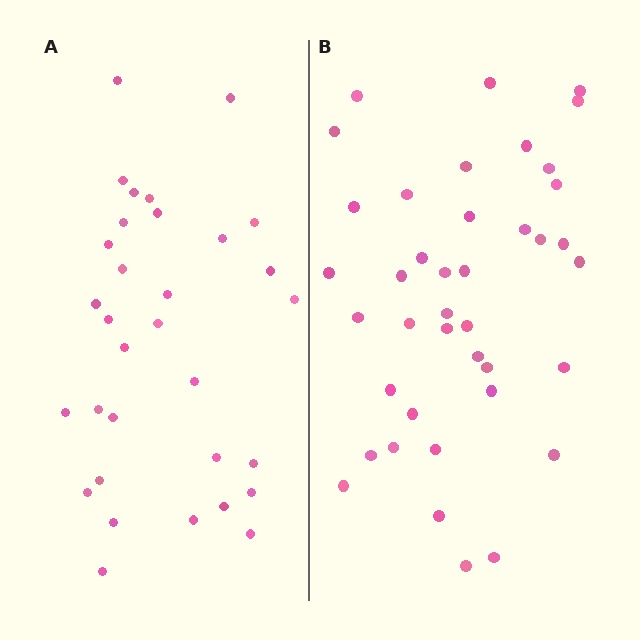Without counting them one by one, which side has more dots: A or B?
Region B (the right region) has more dots.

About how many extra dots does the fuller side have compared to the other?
Region B has roughly 8 or so more dots than region A.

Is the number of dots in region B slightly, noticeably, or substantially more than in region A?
Region B has noticeably more, but not dramatically so. The ratio is roughly 1.2 to 1.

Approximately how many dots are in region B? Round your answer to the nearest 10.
About 40 dots.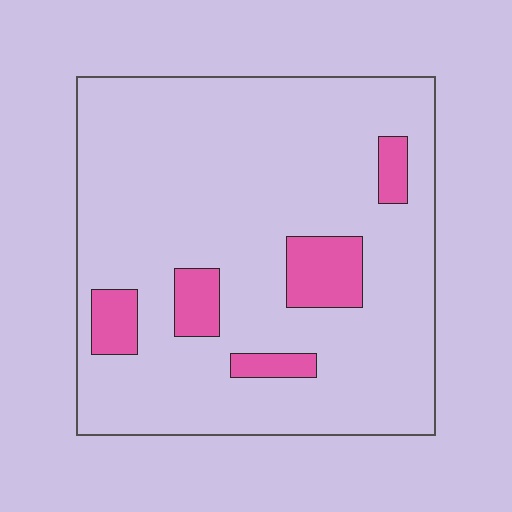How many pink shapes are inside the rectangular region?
5.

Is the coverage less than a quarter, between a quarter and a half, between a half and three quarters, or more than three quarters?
Less than a quarter.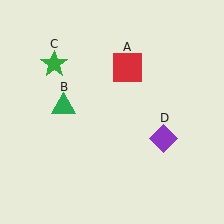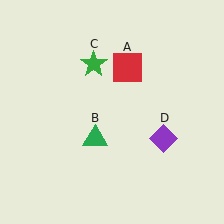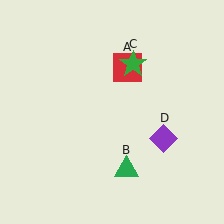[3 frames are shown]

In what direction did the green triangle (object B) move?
The green triangle (object B) moved down and to the right.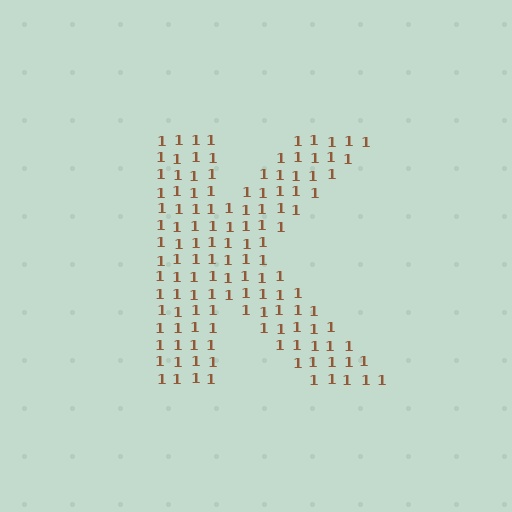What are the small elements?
The small elements are digit 1's.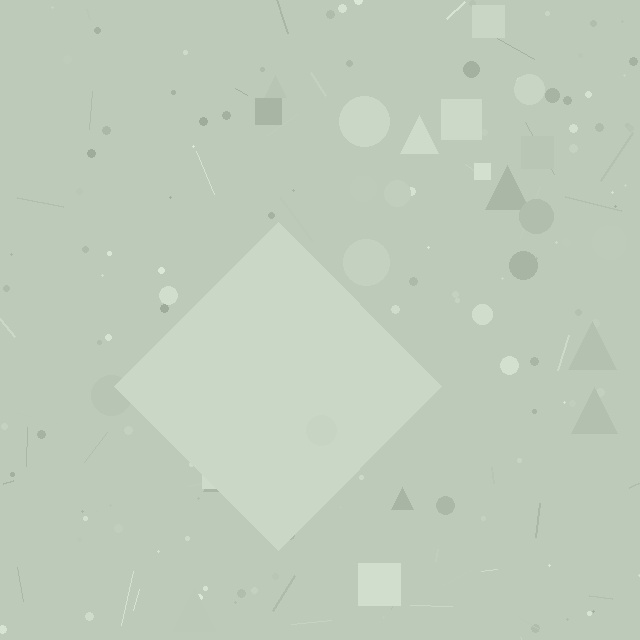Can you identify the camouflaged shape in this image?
The camouflaged shape is a diamond.